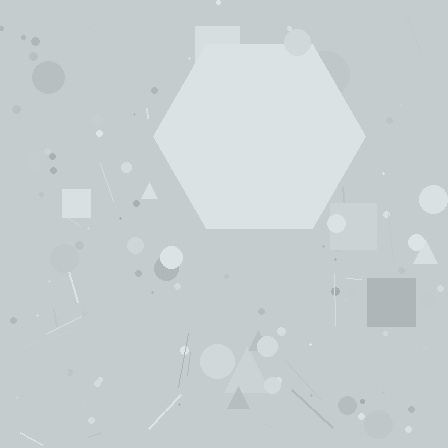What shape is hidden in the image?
A hexagon is hidden in the image.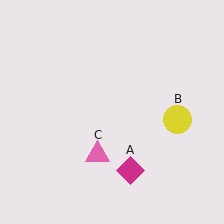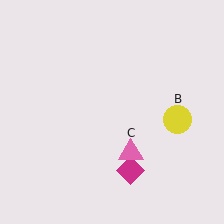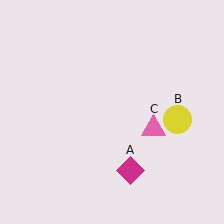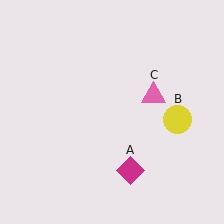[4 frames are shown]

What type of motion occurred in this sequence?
The pink triangle (object C) rotated counterclockwise around the center of the scene.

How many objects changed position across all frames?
1 object changed position: pink triangle (object C).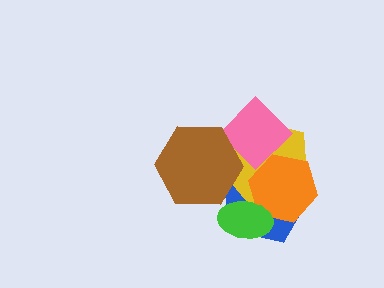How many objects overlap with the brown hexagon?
3 objects overlap with the brown hexagon.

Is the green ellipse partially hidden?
No, no other shape covers it.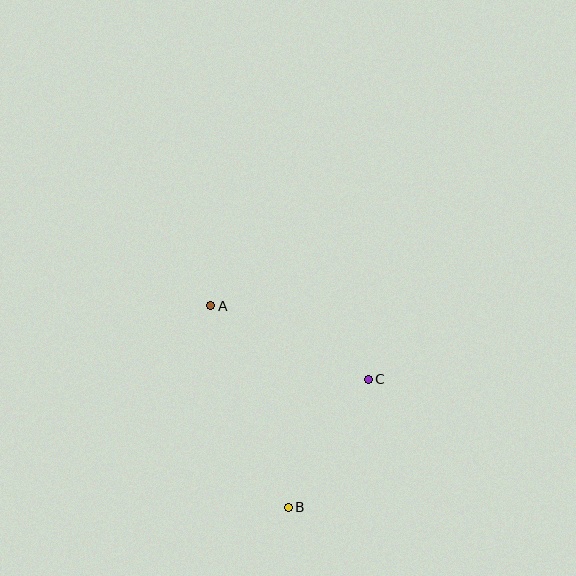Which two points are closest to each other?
Points B and C are closest to each other.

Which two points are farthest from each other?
Points A and B are farthest from each other.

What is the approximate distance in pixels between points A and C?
The distance between A and C is approximately 174 pixels.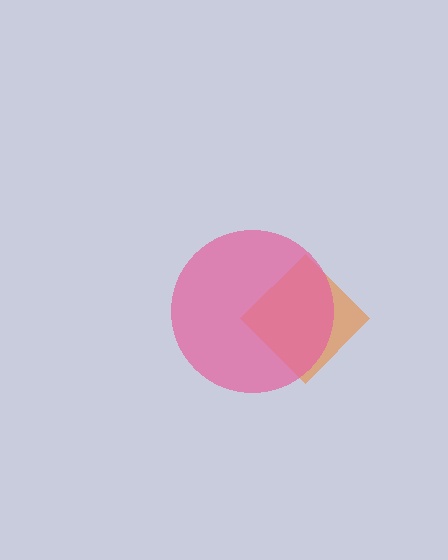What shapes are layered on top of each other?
The layered shapes are: an orange diamond, a pink circle.